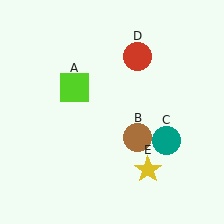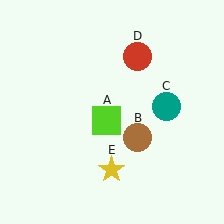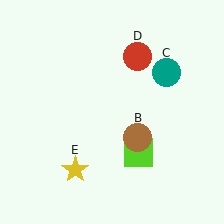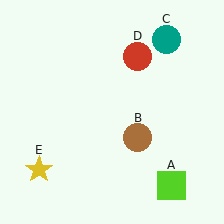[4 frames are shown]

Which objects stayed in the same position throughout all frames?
Brown circle (object B) and red circle (object D) remained stationary.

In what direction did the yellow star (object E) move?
The yellow star (object E) moved left.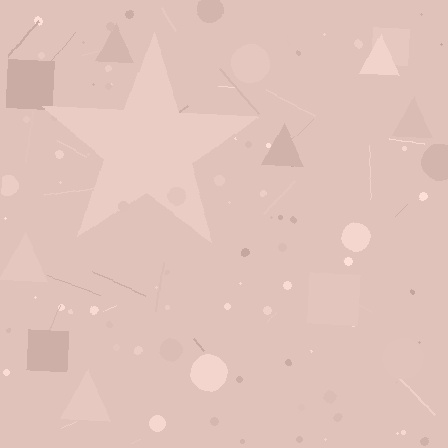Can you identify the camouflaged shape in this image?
The camouflaged shape is a star.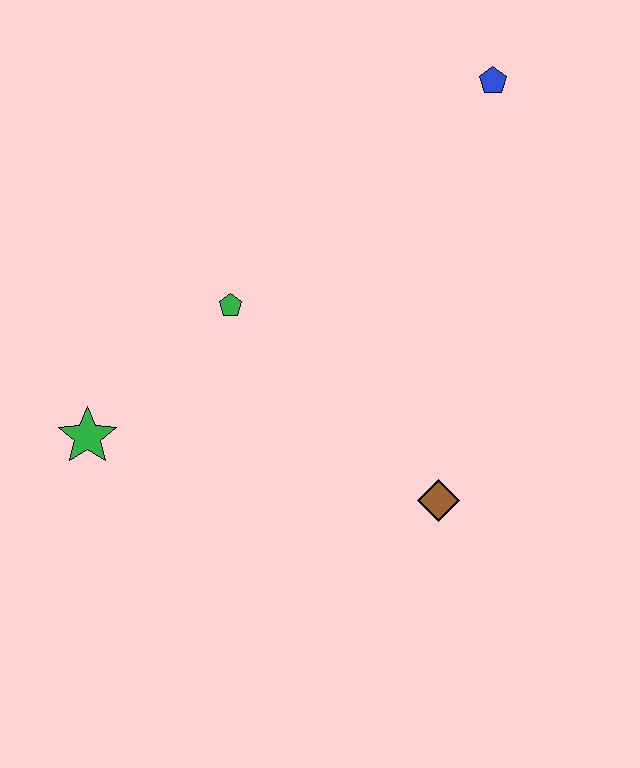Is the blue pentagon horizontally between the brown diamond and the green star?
No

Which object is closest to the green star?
The green pentagon is closest to the green star.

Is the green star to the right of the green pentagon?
No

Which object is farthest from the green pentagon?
The blue pentagon is farthest from the green pentagon.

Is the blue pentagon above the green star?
Yes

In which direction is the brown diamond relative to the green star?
The brown diamond is to the right of the green star.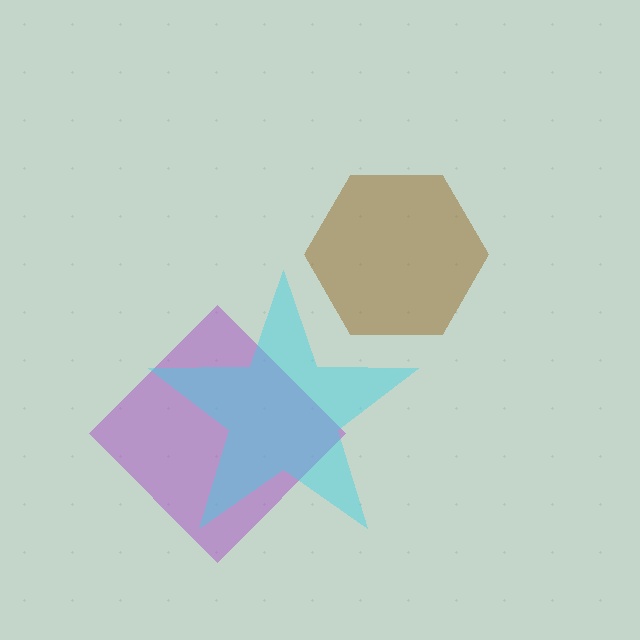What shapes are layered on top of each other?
The layered shapes are: a brown hexagon, a purple diamond, a cyan star.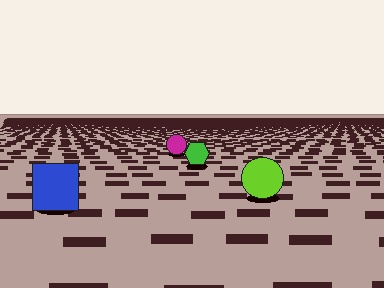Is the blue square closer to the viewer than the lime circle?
Yes. The blue square is closer — you can tell from the texture gradient: the ground texture is coarser near it.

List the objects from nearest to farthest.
From nearest to farthest: the blue square, the lime circle, the green hexagon, the magenta circle.